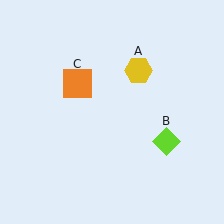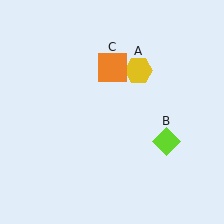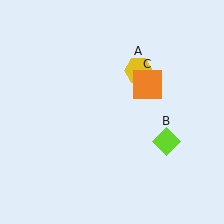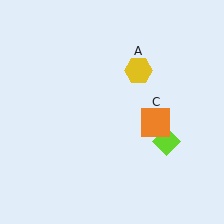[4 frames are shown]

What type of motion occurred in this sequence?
The orange square (object C) rotated clockwise around the center of the scene.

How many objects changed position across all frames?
1 object changed position: orange square (object C).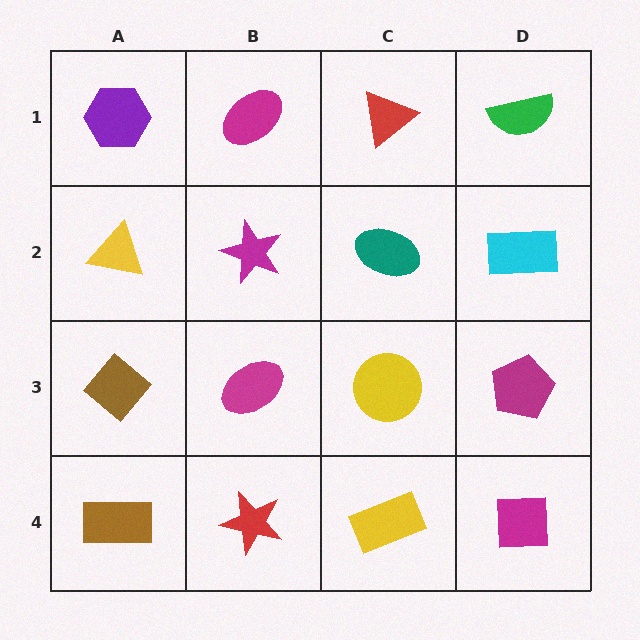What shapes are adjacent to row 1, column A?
A yellow triangle (row 2, column A), a magenta ellipse (row 1, column B).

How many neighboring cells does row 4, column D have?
2.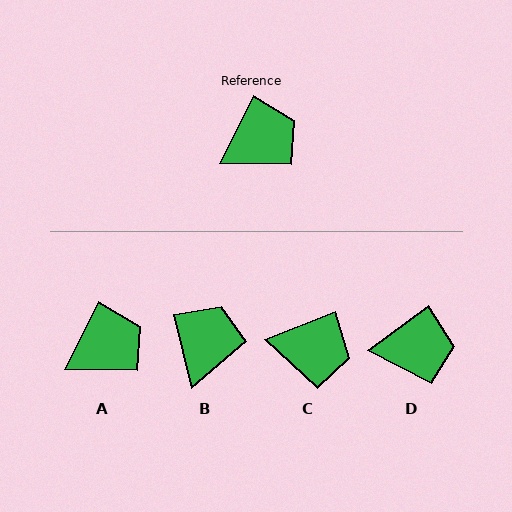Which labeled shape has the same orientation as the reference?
A.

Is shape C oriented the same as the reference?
No, it is off by about 42 degrees.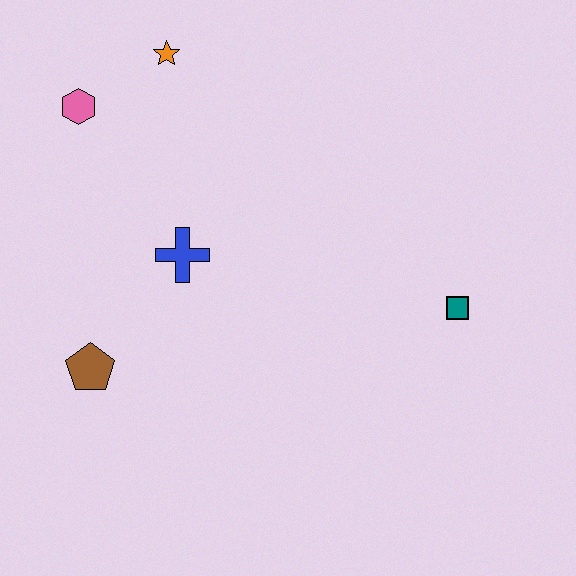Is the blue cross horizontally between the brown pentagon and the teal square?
Yes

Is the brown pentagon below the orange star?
Yes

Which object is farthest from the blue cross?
The teal square is farthest from the blue cross.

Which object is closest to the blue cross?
The brown pentagon is closest to the blue cross.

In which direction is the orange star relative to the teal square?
The orange star is to the left of the teal square.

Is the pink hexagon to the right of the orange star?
No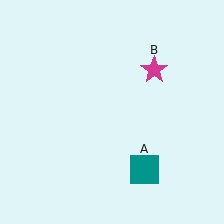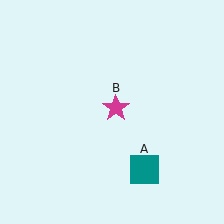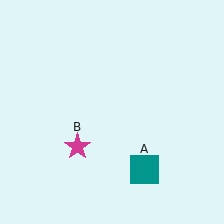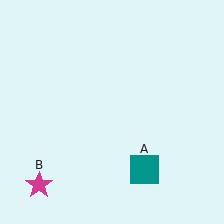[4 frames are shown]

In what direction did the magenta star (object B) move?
The magenta star (object B) moved down and to the left.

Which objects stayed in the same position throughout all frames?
Teal square (object A) remained stationary.